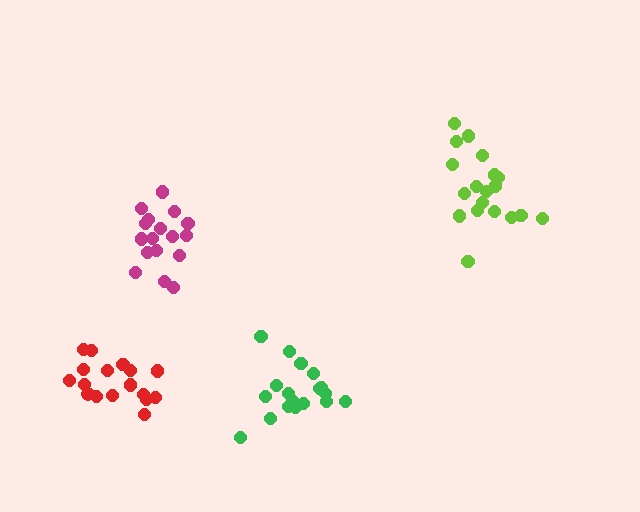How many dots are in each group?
Group 1: 19 dots, Group 2: 17 dots, Group 3: 18 dots, Group 4: 17 dots (71 total).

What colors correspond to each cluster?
The clusters are colored: lime, red, green, magenta.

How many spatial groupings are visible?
There are 4 spatial groupings.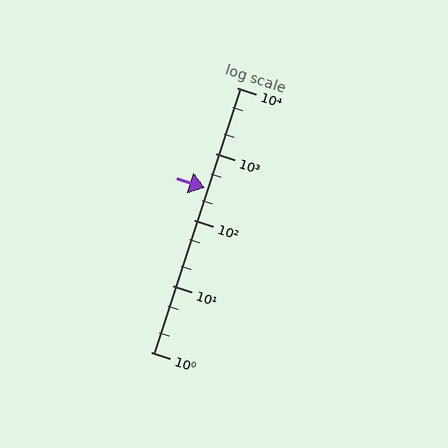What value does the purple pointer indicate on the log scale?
The pointer indicates approximately 300.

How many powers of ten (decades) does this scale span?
The scale spans 4 decades, from 1 to 10000.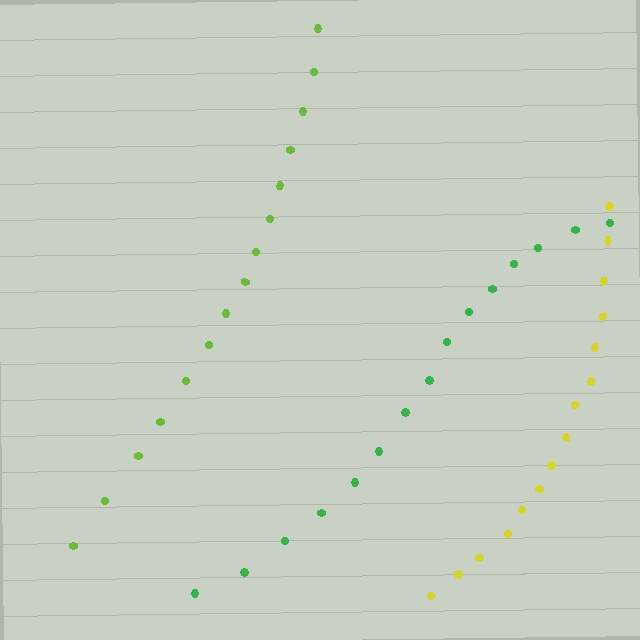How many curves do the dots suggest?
There are 3 distinct paths.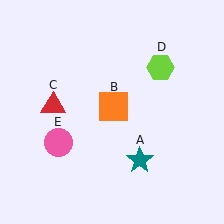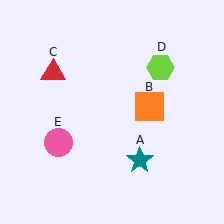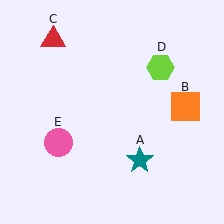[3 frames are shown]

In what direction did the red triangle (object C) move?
The red triangle (object C) moved up.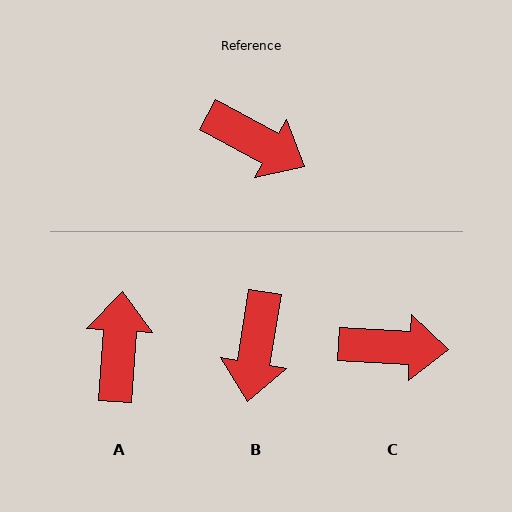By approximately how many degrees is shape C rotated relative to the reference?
Approximately 25 degrees counter-clockwise.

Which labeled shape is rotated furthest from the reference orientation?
A, about 115 degrees away.